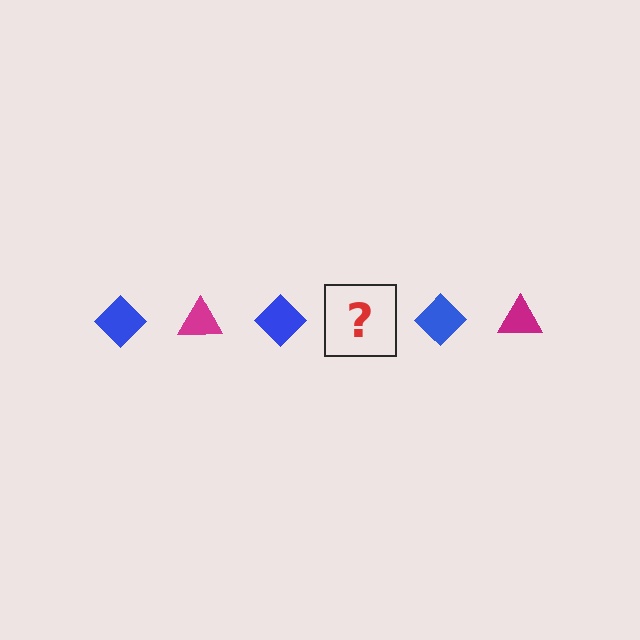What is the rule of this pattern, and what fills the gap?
The rule is that the pattern alternates between blue diamond and magenta triangle. The gap should be filled with a magenta triangle.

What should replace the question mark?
The question mark should be replaced with a magenta triangle.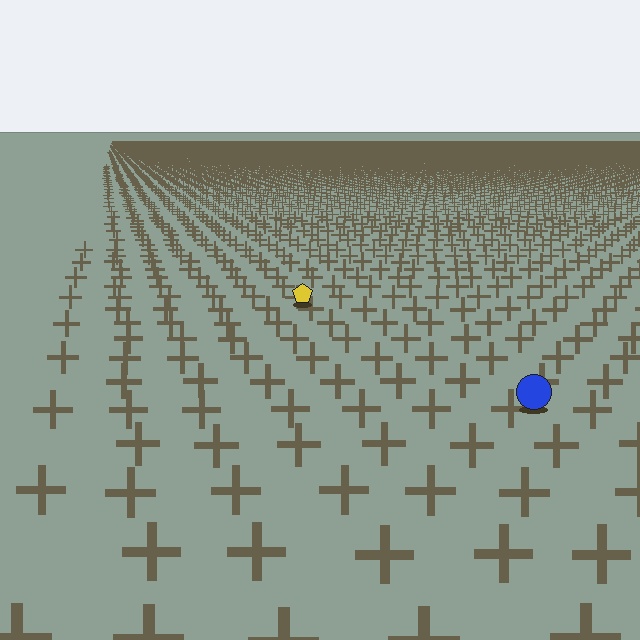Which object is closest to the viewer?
The blue circle is closest. The texture marks near it are larger and more spread out.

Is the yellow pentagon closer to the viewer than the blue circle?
No. The blue circle is closer — you can tell from the texture gradient: the ground texture is coarser near it.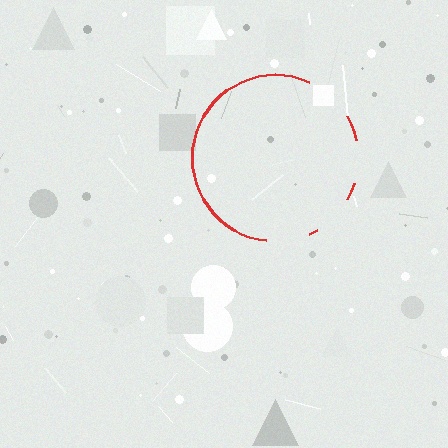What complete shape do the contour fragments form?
The contour fragments form a circle.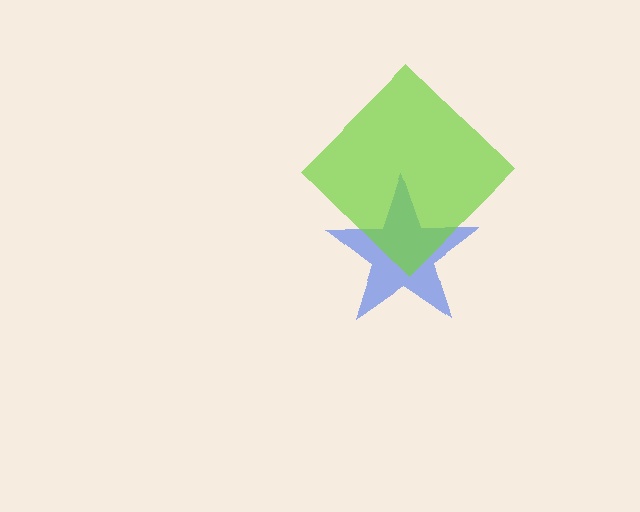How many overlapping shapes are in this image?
There are 2 overlapping shapes in the image.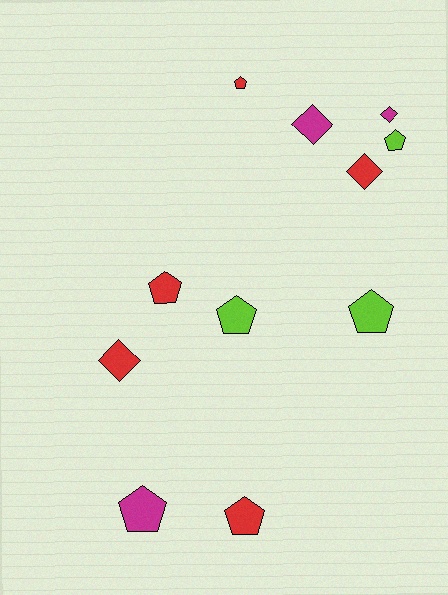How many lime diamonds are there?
There are no lime diamonds.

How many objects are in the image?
There are 11 objects.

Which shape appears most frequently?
Pentagon, with 7 objects.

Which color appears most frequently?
Red, with 5 objects.